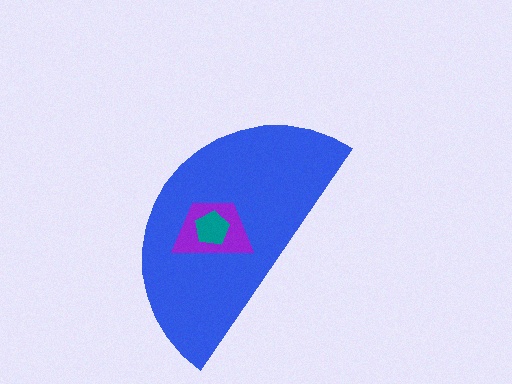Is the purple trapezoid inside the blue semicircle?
Yes.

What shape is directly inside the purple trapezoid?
The teal pentagon.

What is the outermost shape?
The blue semicircle.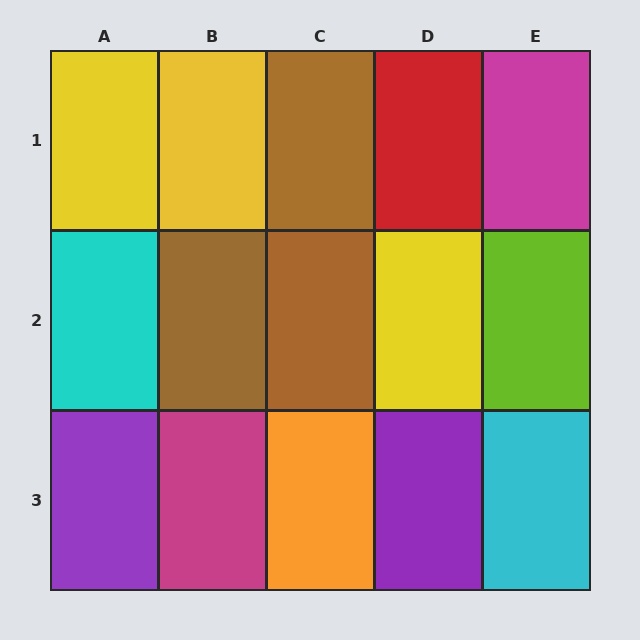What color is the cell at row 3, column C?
Orange.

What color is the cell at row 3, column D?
Purple.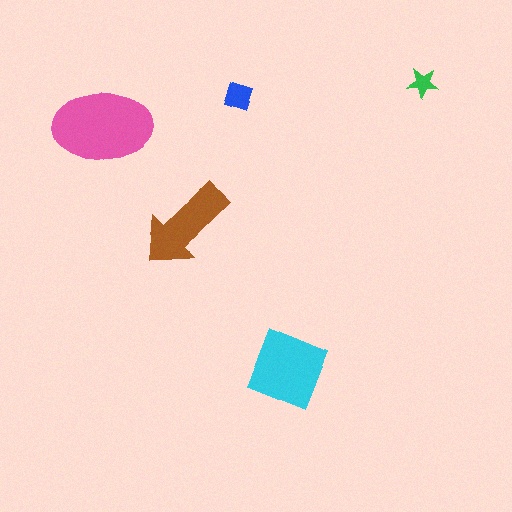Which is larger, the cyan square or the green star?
The cyan square.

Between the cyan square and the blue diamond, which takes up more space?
The cyan square.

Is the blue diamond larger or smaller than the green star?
Larger.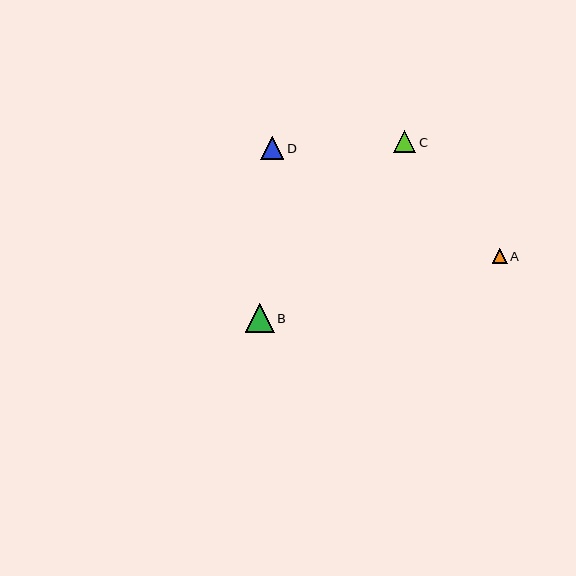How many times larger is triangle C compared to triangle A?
Triangle C is approximately 1.5 times the size of triangle A.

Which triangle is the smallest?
Triangle A is the smallest with a size of approximately 15 pixels.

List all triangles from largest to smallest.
From largest to smallest: B, D, C, A.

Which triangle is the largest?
Triangle B is the largest with a size of approximately 29 pixels.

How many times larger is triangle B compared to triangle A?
Triangle B is approximately 1.9 times the size of triangle A.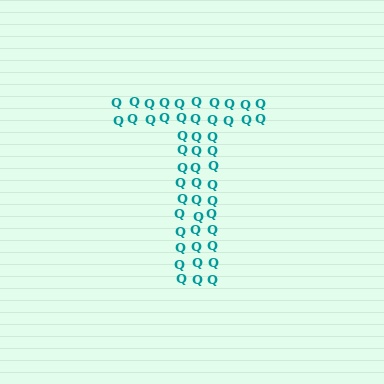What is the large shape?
The large shape is the letter T.